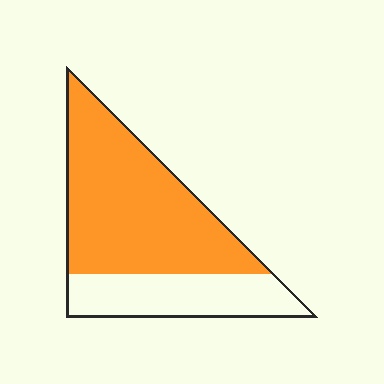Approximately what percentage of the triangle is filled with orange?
Approximately 70%.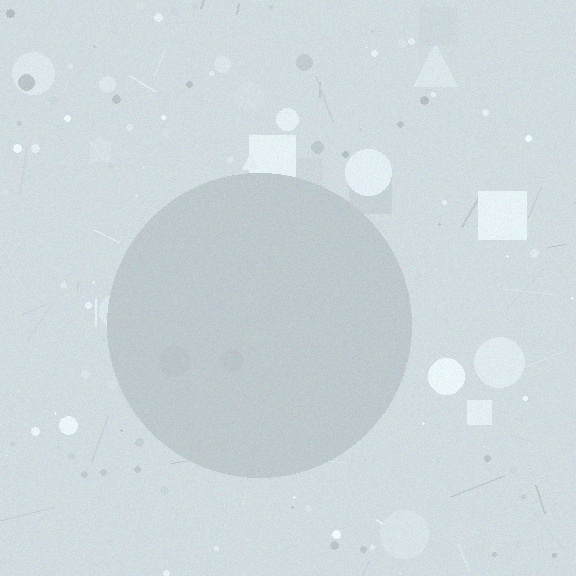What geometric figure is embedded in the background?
A circle is embedded in the background.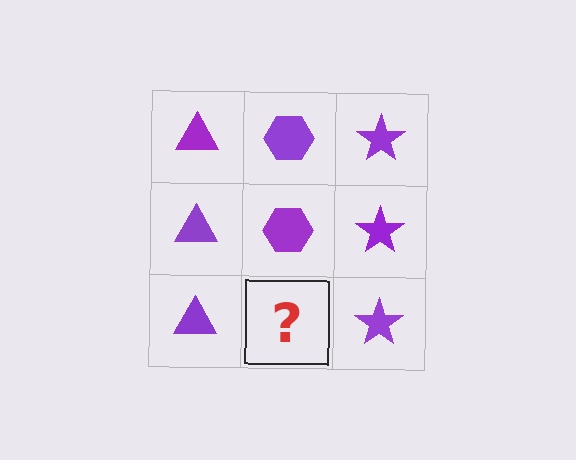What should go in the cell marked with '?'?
The missing cell should contain a purple hexagon.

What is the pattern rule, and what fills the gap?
The rule is that each column has a consistent shape. The gap should be filled with a purple hexagon.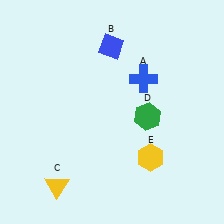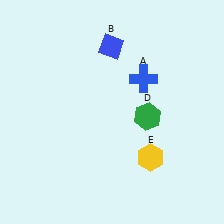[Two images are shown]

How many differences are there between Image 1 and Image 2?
There is 1 difference between the two images.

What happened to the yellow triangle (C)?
The yellow triangle (C) was removed in Image 2. It was in the bottom-left area of Image 1.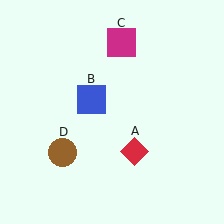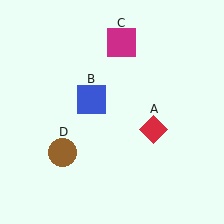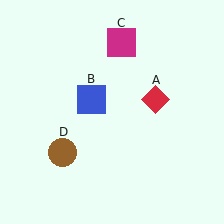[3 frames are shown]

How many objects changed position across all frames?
1 object changed position: red diamond (object A).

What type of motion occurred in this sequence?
The red diamond (object A) rotated counterclockwise around the center of the scene.